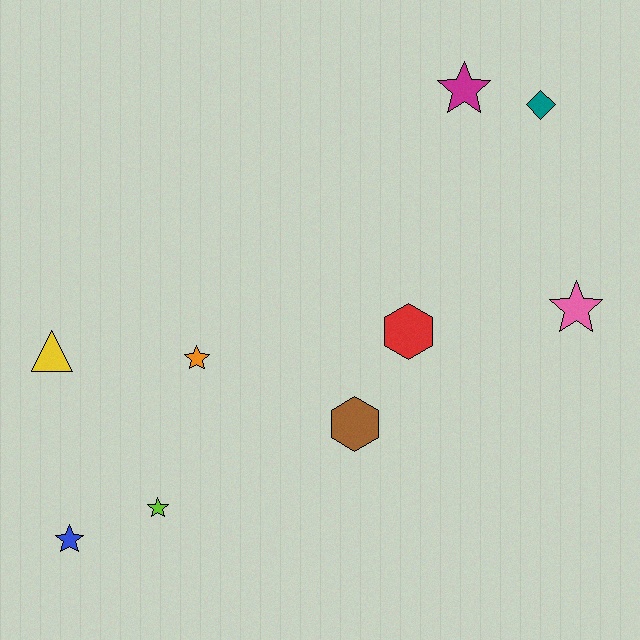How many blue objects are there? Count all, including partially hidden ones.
There is 1 blue object.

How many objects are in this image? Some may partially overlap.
There are 9 objects.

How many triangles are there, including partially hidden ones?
There is 1 triangle.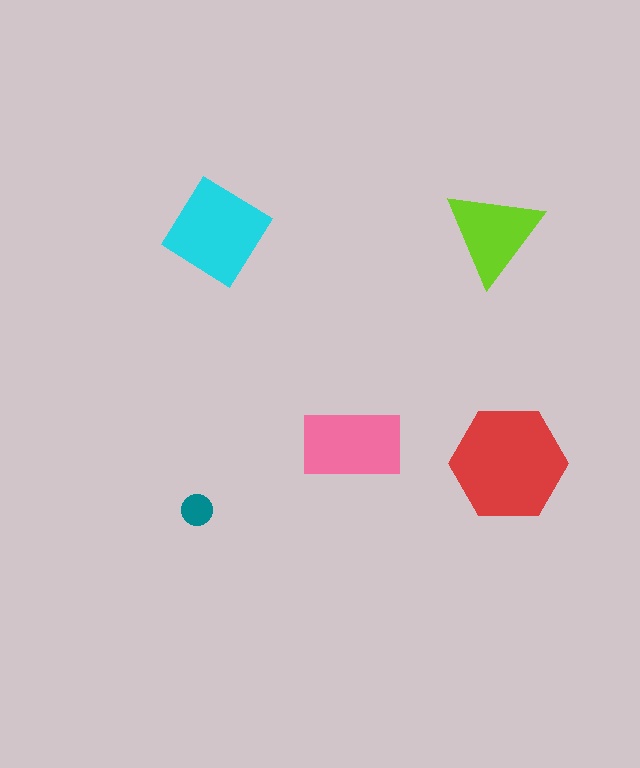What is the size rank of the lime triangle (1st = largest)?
4th.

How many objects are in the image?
There are 5 objects in the image.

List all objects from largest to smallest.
The red hexagon, the cyan diamond, the pink rectangle, the lime triangle, the teal circle.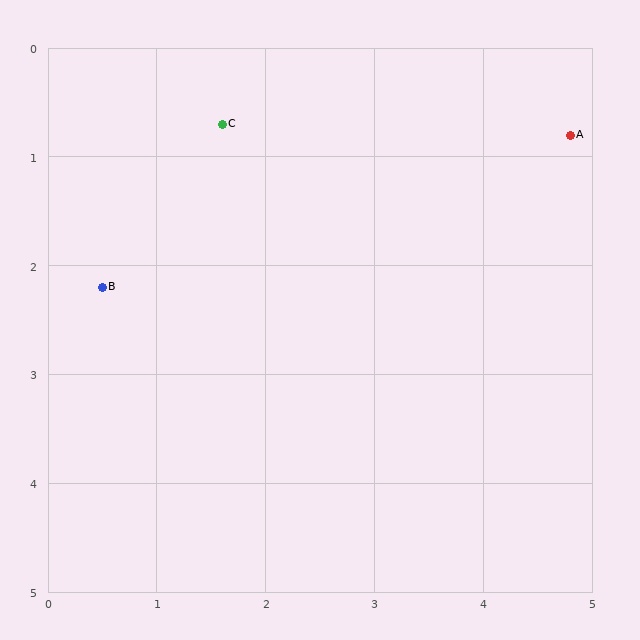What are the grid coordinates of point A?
Point A is at approximately (4.8, 0.8).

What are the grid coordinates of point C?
Point C is at approximately (1.6, 0.7).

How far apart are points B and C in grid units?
Points B and C are about 1.9 grid units apart.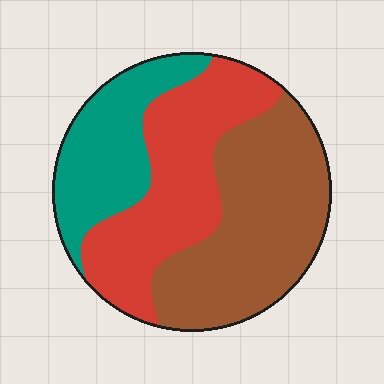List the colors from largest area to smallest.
From largest to smallest: brown, red, teal.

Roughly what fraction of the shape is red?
Red covers around 35% of the shape.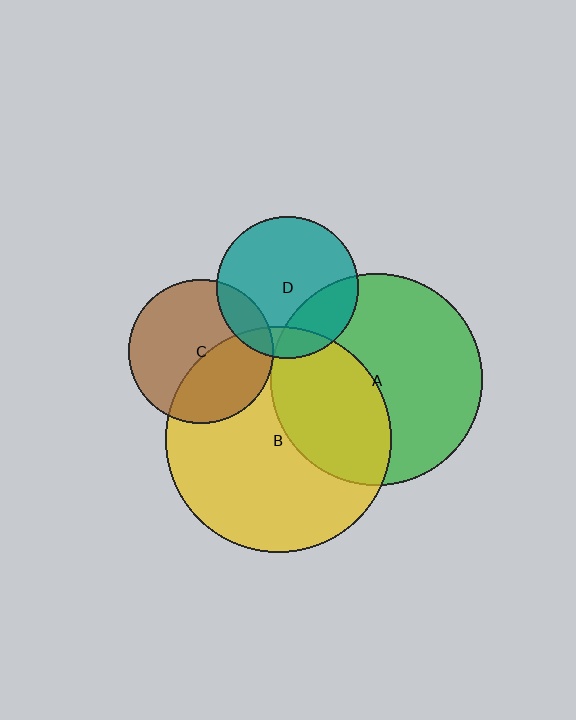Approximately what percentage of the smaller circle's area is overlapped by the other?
Approximately 40%.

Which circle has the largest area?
Circle B (yellow).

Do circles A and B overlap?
Yes.